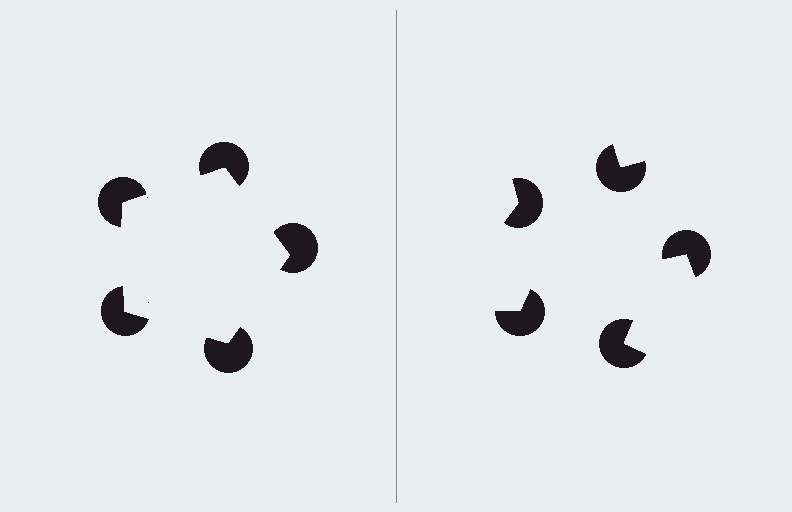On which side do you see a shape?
An illusory pentagon appears on the left side. On the right side the wedge cuts are rotated, so no coherent shape forms.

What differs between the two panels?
The pac-man discs are positioned identically on both sides; only the wedge orientations differ. On the left they align to a pentagon; on the right they are misaligned.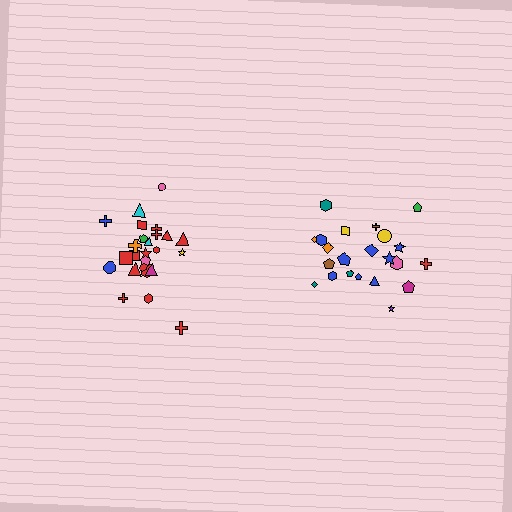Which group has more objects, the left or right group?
The left group.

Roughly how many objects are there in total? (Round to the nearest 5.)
Roughly 45 objects in total.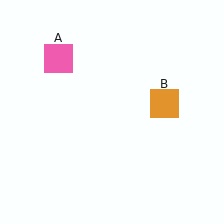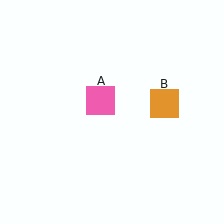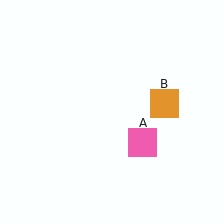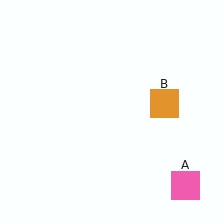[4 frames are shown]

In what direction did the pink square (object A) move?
The pink square (object A) moved down and to the right.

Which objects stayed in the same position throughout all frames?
Orange square (object B) remained stationary.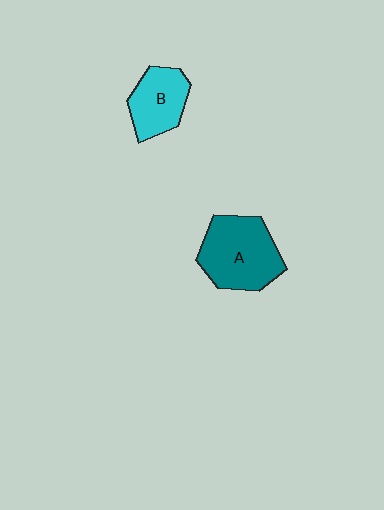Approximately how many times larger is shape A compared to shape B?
Approximately 1.5 times.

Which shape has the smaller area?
Shape B (cyan).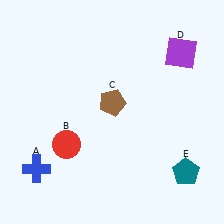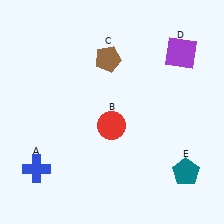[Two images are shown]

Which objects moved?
The objects that moved are: the red circle (B), the brown pentagon (C).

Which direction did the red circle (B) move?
The red circle (B) moved right.